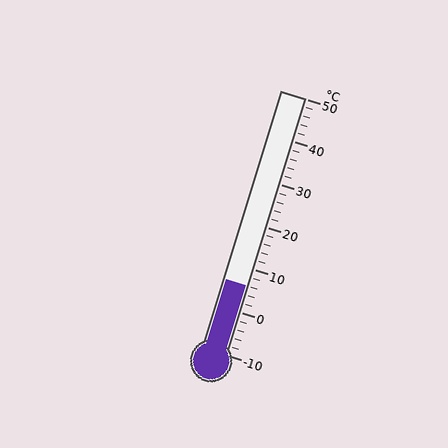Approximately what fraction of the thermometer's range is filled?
The thermometer is filled to approximately 25% of its range.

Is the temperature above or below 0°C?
The temperature is above 0°C.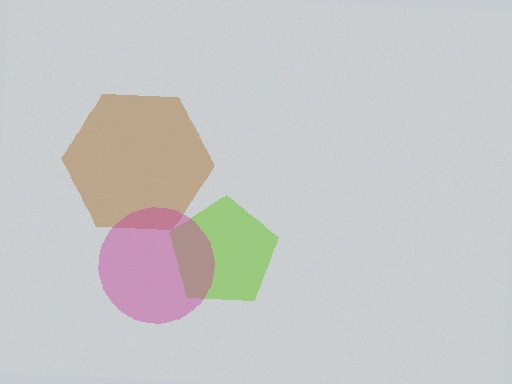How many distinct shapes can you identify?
There are 3 distinct shapes: a brown hexagon, a lime pentagon, a magenta circle.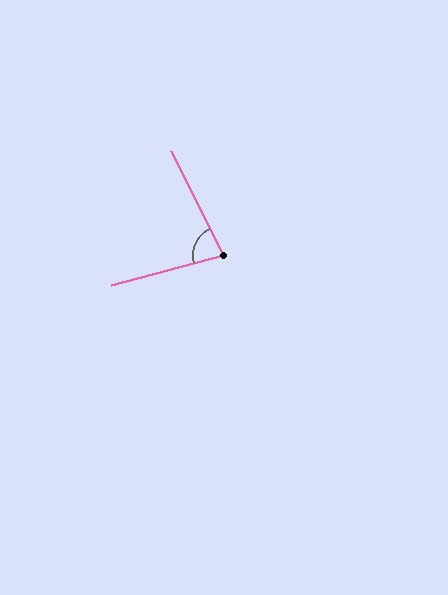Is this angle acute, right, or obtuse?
It is acute.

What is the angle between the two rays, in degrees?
Approximately 79 degrees.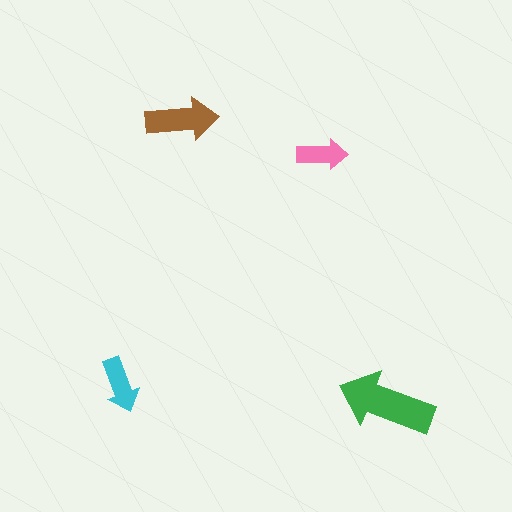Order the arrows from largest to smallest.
the green one, the brown one, the cyan one, the pink one.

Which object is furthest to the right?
The green arrow is rightmost.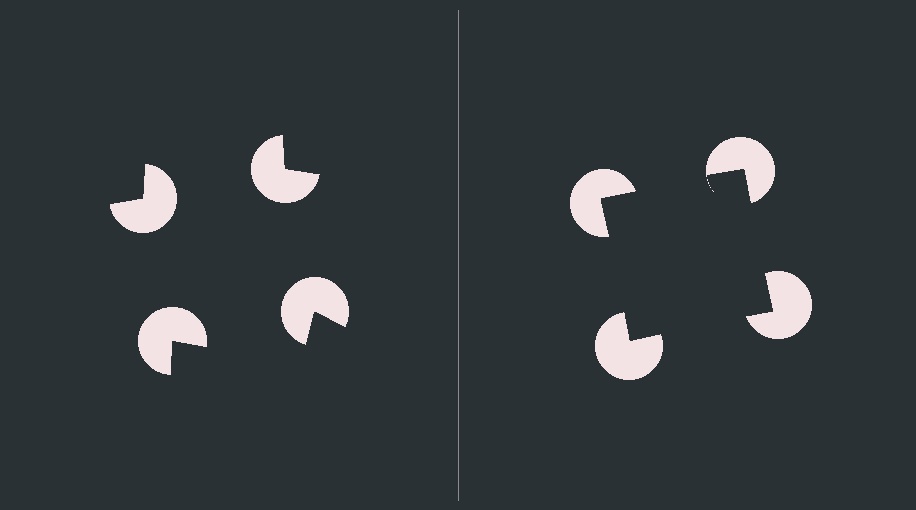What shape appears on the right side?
An illusory square.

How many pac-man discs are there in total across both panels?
8 — 4 on each side.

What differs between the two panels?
The pac-man discs are positioned identically on both sides; only the wedge orientations differ. On the right they align to a square; on the left they are misaligned.